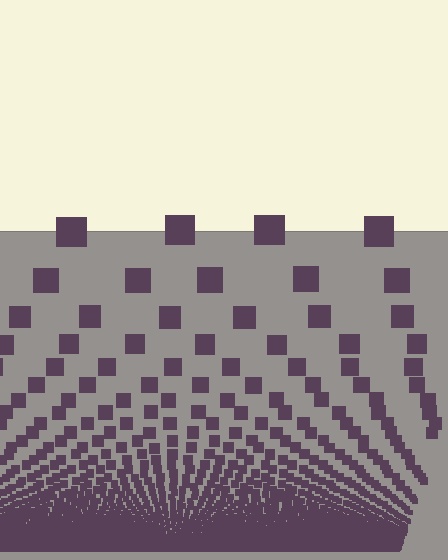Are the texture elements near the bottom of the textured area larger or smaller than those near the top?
Smaller. The gradient is inverted — elements near the bottom are smaller and denser.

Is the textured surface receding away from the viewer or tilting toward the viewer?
The surface appears to tilt toward the viewer. Texture elements get larger and sparser toward the top.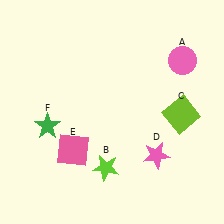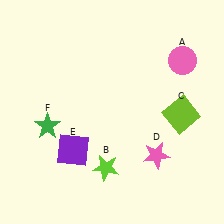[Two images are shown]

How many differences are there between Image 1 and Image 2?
There is 1 difference between the two images.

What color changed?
The square (E) changed from pink in Image 1 to purple in Image 2.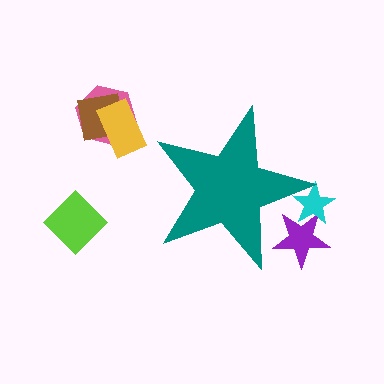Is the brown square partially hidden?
No, the brown square is fully visible.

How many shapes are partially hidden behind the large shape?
2 shapes are partially hidden.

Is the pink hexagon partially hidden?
No, the pink hexagon is fully visible.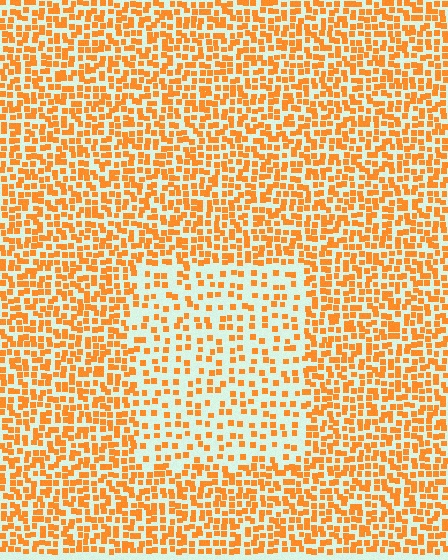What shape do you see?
I see a rectangle.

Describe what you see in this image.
The image contains small orange elements arranged at two different densities. A rectangle-shaped region is visible where the elements are less densely packed than the surrounding area.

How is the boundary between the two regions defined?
The boundary is defined by a change in element density (approximately 2.0x ratio). All elements are the same color, size, and shape.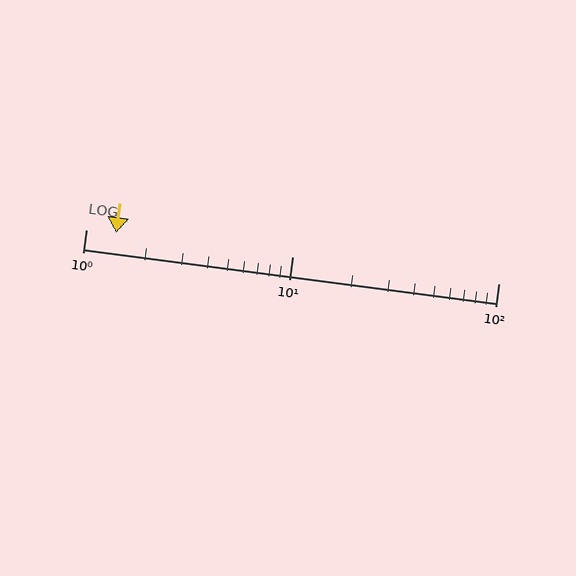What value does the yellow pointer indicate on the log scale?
The pointer indicates approximately 1.4.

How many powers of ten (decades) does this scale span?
The scale spans 2 decades, from 1 to 100.